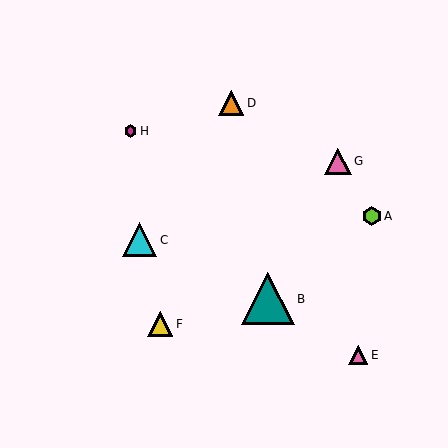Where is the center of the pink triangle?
The center of the pink triangle is at (358, 355).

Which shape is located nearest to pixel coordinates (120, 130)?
The magenta hexagon (labeled H) at (130, 131) is nearest to that location.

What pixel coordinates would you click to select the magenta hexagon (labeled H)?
Click at (130, 131) to select the magenta hexagon H.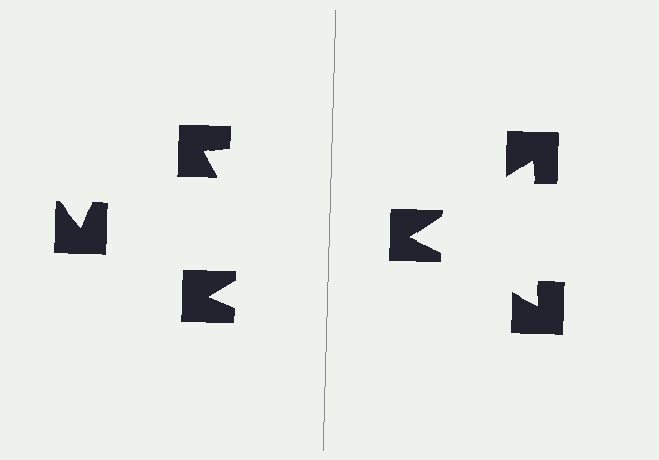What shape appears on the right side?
An illusory triangle.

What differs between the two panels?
The notched squares are positioned identically on both sides; only the wedge orientations differ. On the right they align to a triangle; on the left they are misaligned.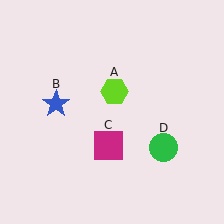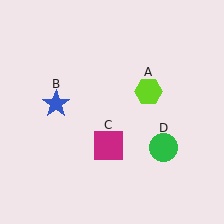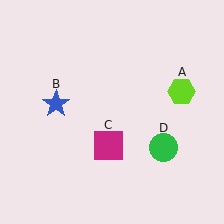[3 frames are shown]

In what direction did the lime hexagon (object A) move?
The lime hexagon (object A) moved right.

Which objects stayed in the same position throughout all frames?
Blue star (object B) and magenta square (object C) and green circle (object D) remained stationary.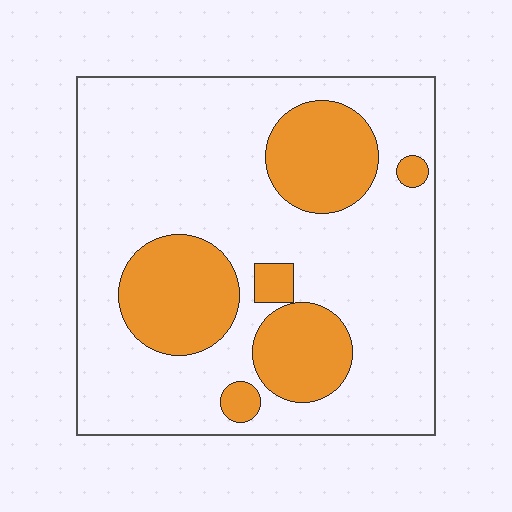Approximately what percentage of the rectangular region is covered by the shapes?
Approximately 25%.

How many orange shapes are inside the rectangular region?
6.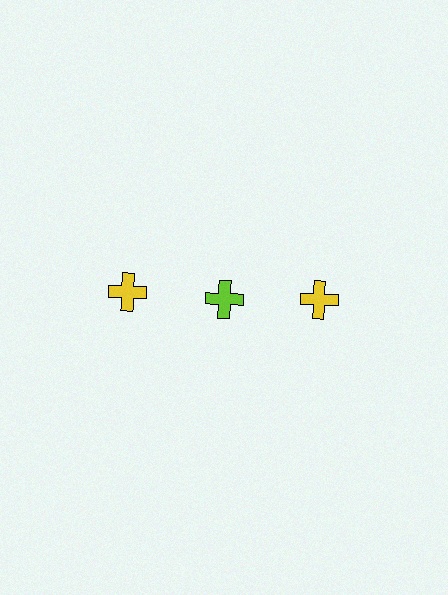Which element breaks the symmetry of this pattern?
The lime cross in the top row, second from left column breaks the symmetry. All other shapes are yellow crosses.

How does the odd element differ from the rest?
It has a different color: lime instead of yellow.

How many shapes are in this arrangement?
There are 3 shapes arranged in a grid pattern.